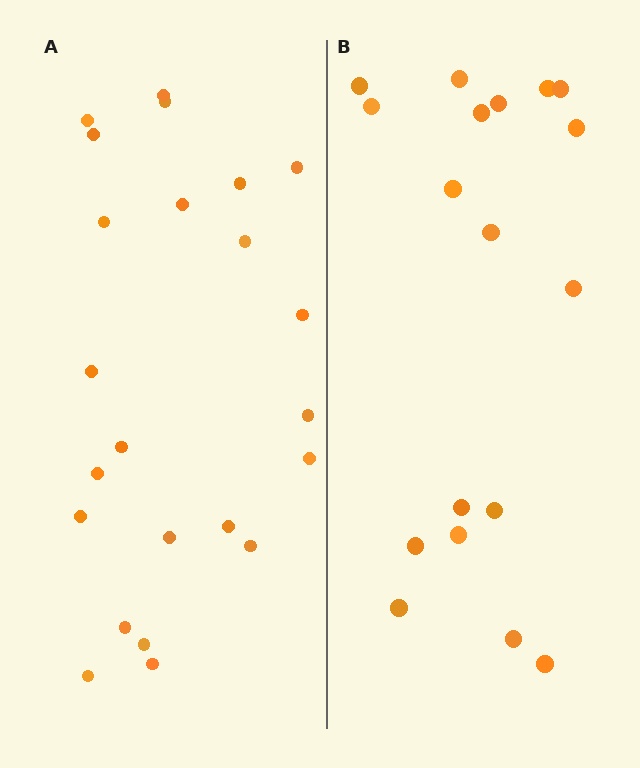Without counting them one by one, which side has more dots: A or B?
Region A (the left region) has more dots.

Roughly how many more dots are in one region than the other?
Region A has about 5 more dots than region B.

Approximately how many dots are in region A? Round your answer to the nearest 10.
About 20 dots. (The exact count is 23, which rounds to 20.)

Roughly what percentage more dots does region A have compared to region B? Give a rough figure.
About 30% more.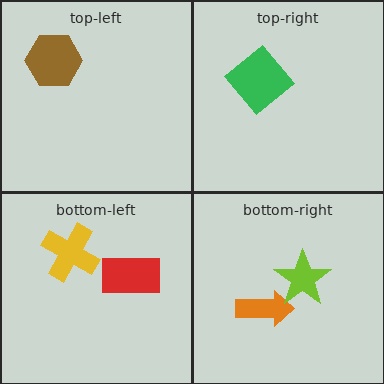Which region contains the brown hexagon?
The top-left region.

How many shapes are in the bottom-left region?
2.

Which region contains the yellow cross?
The bottom-left region.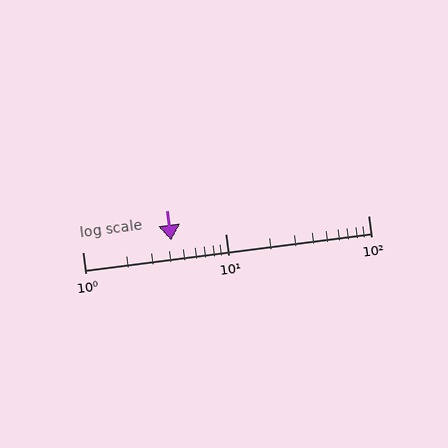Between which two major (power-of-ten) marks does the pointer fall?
The pointer is between 1 and 10.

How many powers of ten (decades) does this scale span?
The scale spans 2 decades, from 1 to 100.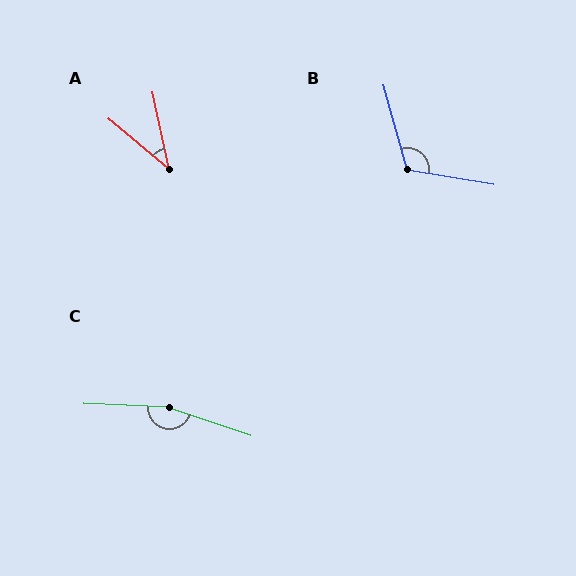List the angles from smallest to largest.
A (38°), B (115°), C (164°).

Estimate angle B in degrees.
Approximately 115 degrees.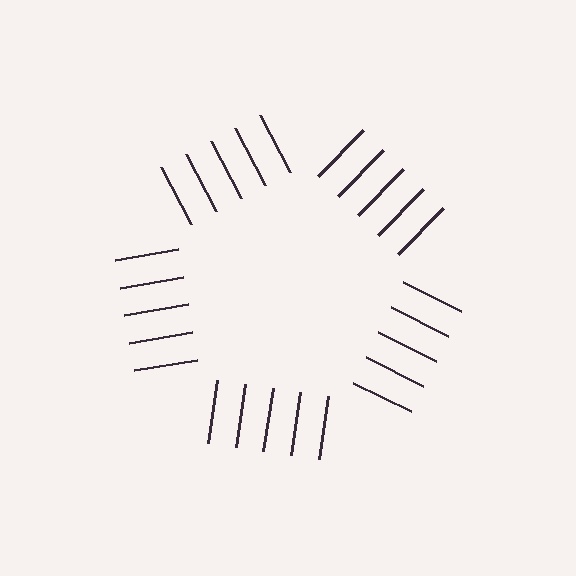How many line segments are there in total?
25 — 5 along each of the 5 edges.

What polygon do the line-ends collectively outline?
An illusory pentagon — the line segments terminate on its edges but no continuous stroke is drawn.